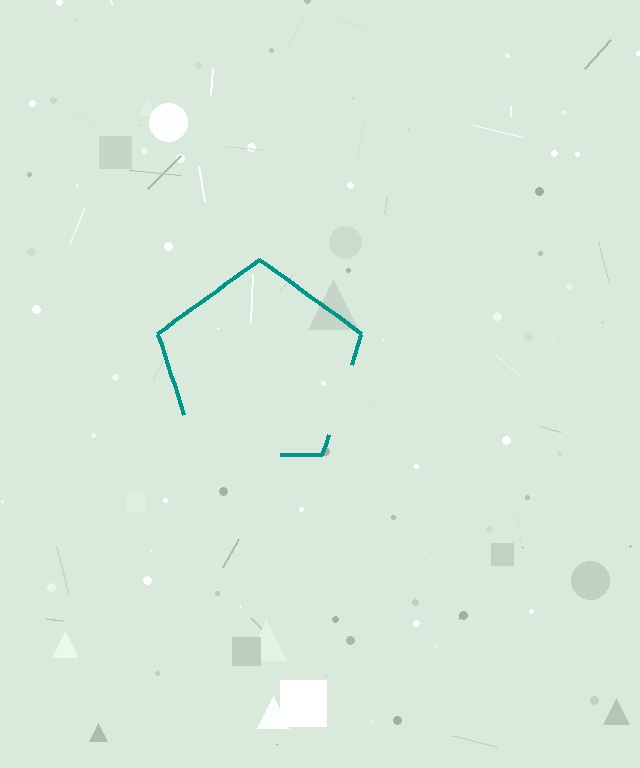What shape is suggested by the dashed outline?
The dashed outline suggests a pentagon.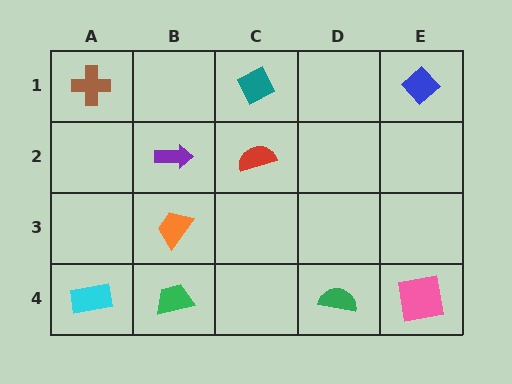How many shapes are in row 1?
3 shapes.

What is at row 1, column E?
A blue diamond.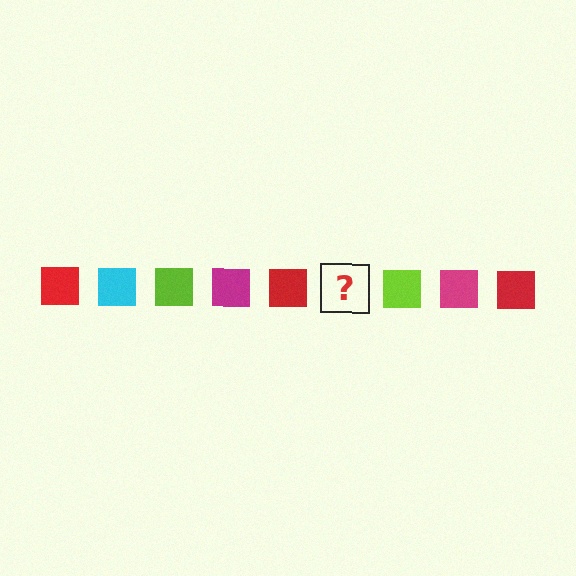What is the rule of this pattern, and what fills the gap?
The rule is that the pattern cycles through red, cyan, lime, magenta squares. The gap should be filled with a cyan square.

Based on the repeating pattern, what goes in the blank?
The blank should be a cyan square.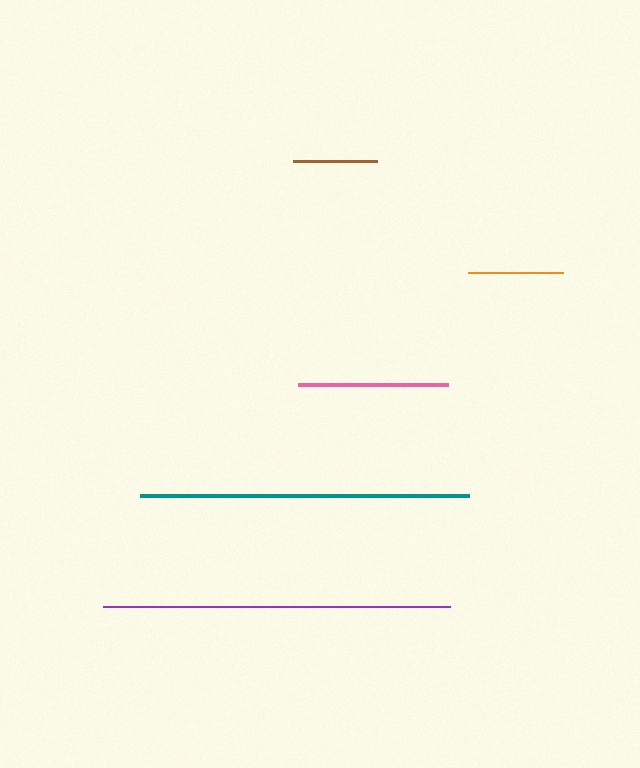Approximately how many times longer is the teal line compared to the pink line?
The teal line is approximately 2.2 times the length of the pink line.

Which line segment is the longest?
The purple line is the longest at approximately 347 pixels.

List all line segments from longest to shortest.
From longest to shortest: purple, teal, pink, orange, brown.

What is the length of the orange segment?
The orange segment is approximately 94 pixels long.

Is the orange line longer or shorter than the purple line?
The purple line is longer than the orange line.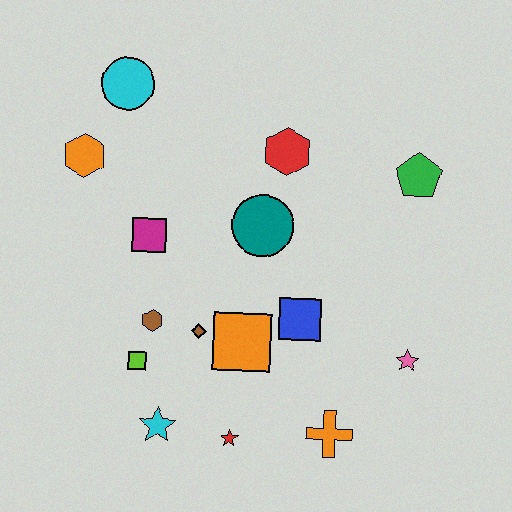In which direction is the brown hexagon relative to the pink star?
The brown hexagon is to the left of the pink star.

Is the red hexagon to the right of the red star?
Yes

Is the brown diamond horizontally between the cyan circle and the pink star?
Yes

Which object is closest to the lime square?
The brown hexagon is closest to the lime square.